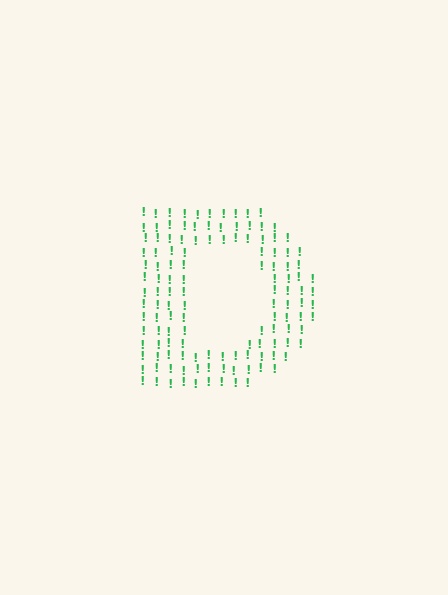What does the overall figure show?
The overall figure shows the letter D.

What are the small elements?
The small elements are exclamation marks.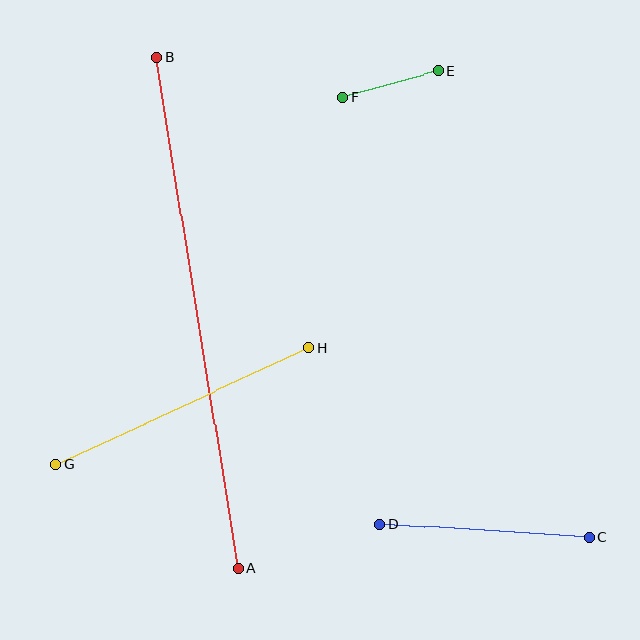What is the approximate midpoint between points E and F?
The midpoint is at approximately (390, 84) pixels.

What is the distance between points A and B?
The distance is approximately 518 pixels.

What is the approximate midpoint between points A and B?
The midpoint is at approximately (197, 313) pixels.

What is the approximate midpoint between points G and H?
The midpoint is at approximately (182, 406) pixels.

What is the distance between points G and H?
The distance is approximately 279 pixels.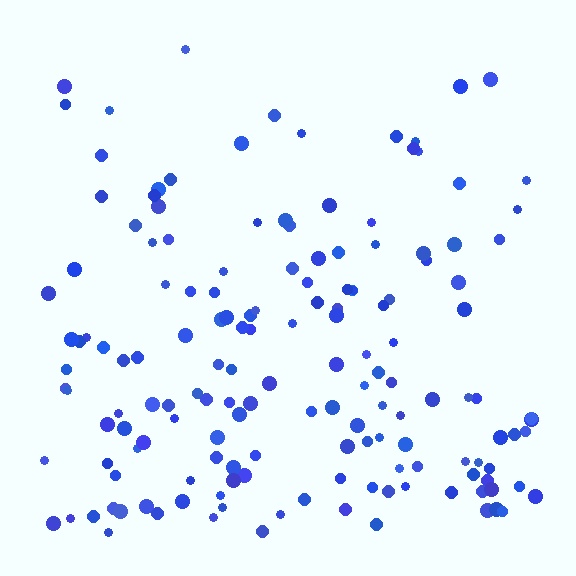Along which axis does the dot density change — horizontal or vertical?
Vertical.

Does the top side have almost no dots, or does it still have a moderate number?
Still a moderate number, just noticeably fewer than the bottom.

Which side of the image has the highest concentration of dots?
The bottom.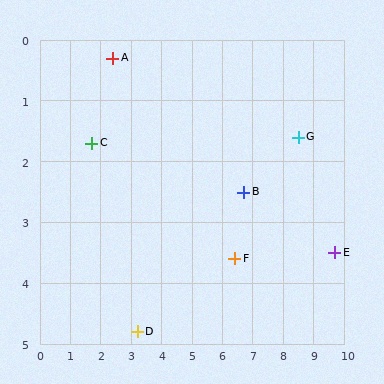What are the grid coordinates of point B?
Point B is at approximately (6.7, 2.5).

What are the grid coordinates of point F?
Point F is at approximately (6.4, 3.6).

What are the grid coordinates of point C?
Point C is at approximately (1.7, 1.7).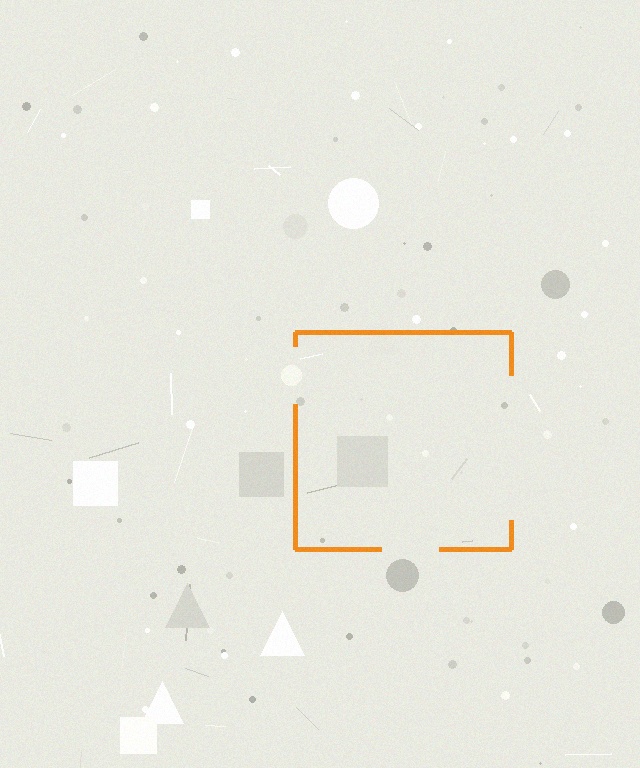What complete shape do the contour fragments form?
The contour fragments form a square.